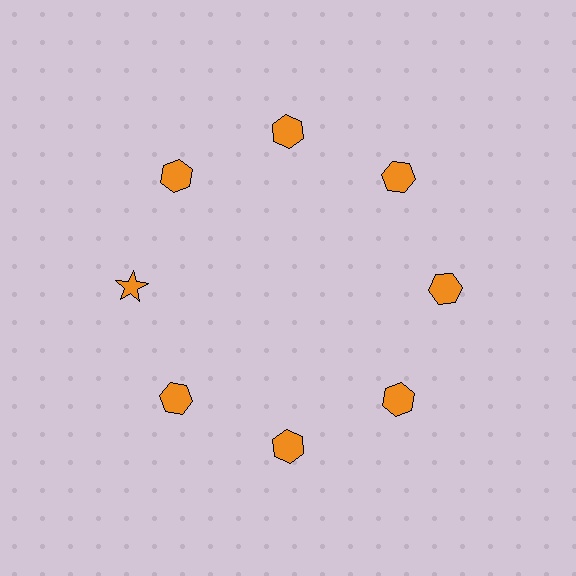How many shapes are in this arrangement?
There are 8 shapes arranged in a ring pattern.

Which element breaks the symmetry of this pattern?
The orange star at roughly the 9 o'clock position breaks the symmetry. All other shapes are orange hexagons.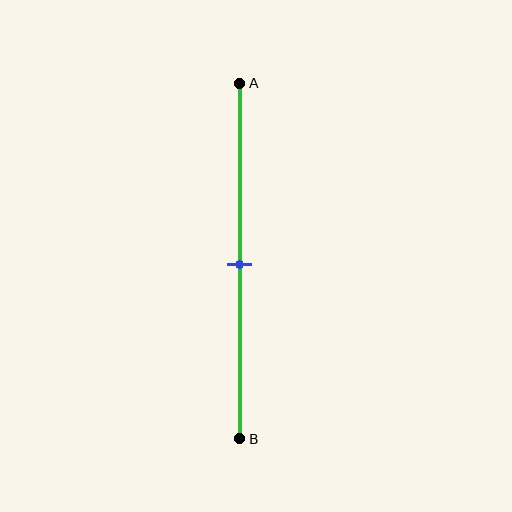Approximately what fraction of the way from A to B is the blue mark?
The blue mark is approximately 50% of the way from A to B.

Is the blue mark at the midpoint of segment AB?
Yes, the mark is approximately at the midpoint.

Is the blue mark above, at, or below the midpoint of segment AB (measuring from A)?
The blue mark is approximately at the midpoint of segment AB.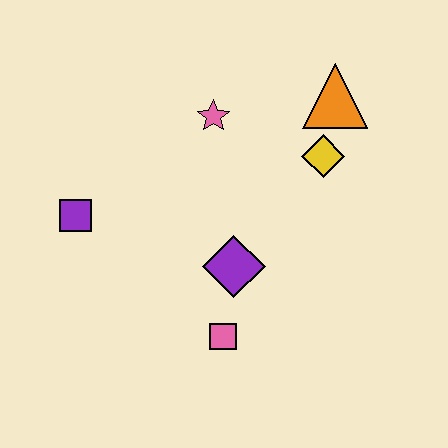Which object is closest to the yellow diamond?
The orange triangle is closest to the yellow diamond.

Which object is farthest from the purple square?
The orange triangle is farthest from the purple square.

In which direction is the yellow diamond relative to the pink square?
The yellow diamond is above the pink square.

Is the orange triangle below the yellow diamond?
No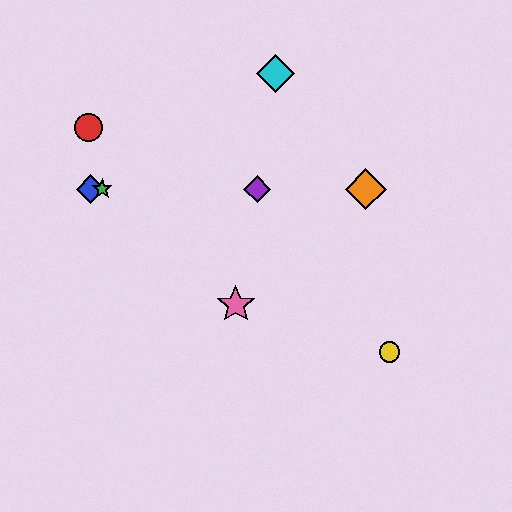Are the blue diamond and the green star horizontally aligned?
Yes, both are at y≈189.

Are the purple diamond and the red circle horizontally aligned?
No, the purple diamond is at y≈189 and the red circle is at y≈128.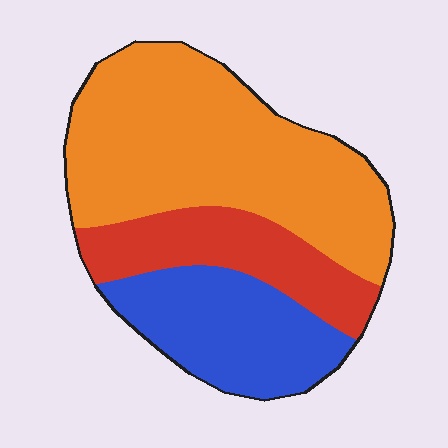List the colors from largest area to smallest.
From largest to smallest: orange, blue, red.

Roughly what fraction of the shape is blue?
Blue covers 25% of the shape.